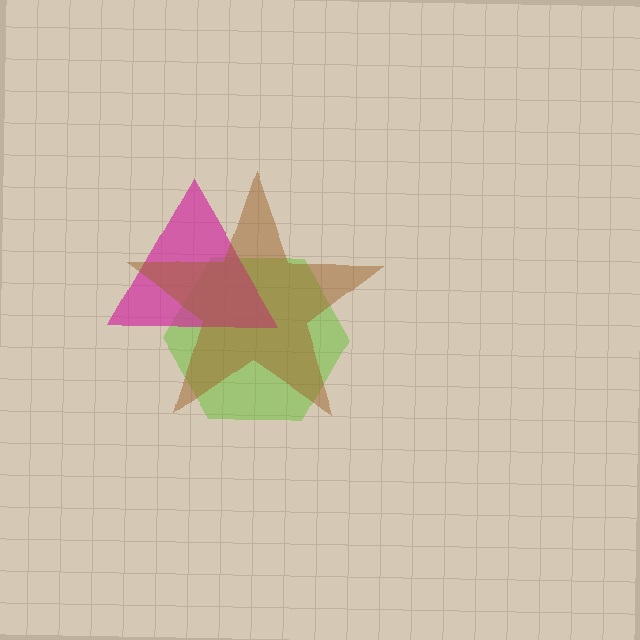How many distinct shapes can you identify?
There are 3 distinct shapes: a lime hexagon, a magenta triangle, a brown star.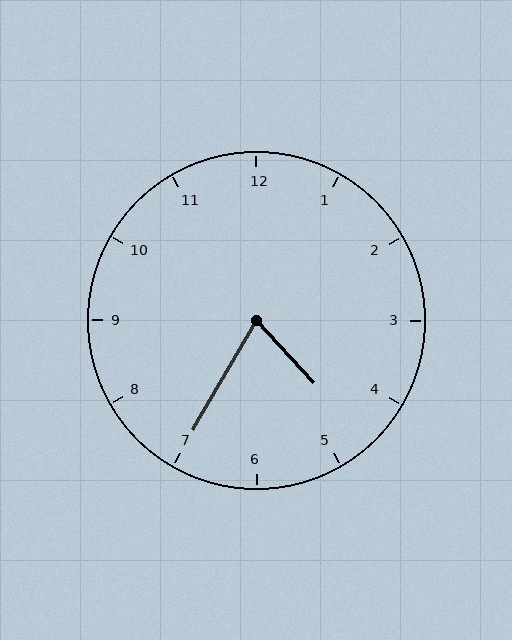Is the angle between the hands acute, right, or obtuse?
It is acute.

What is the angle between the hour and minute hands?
Approximately 72 degrees.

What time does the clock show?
4:35.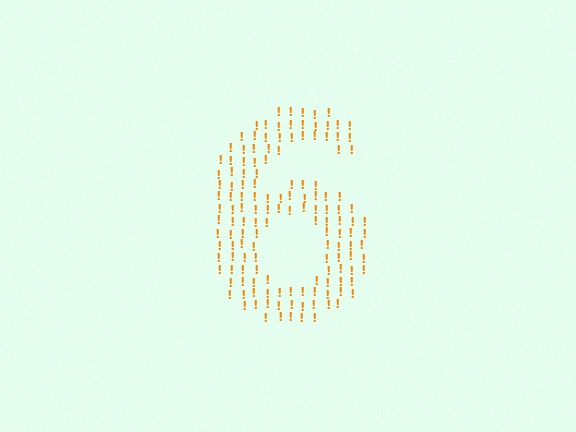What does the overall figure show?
The overall figure shows the digit 6.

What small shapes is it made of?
It is made of small exclamation marks.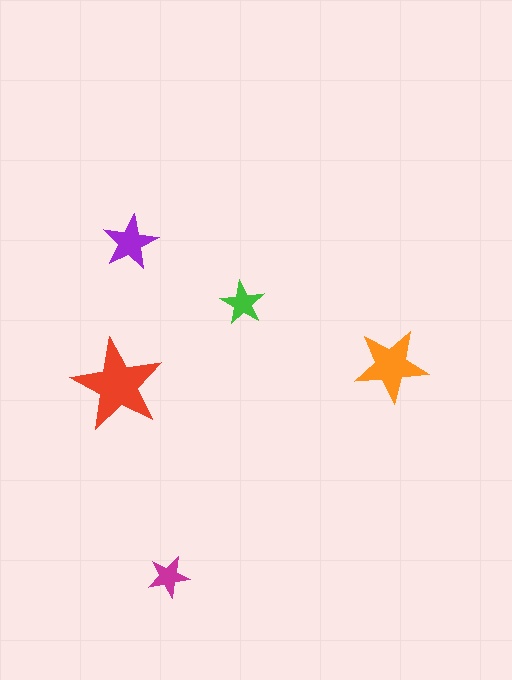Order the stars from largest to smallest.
the red one, the orange one, the purple one, the green one, the magenta one.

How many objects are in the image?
There are 5 objects in the image.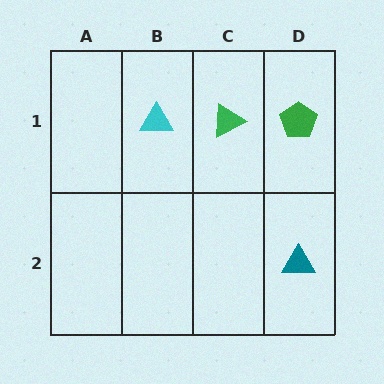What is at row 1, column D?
A green pentagon.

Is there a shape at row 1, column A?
No, that cell is empty.